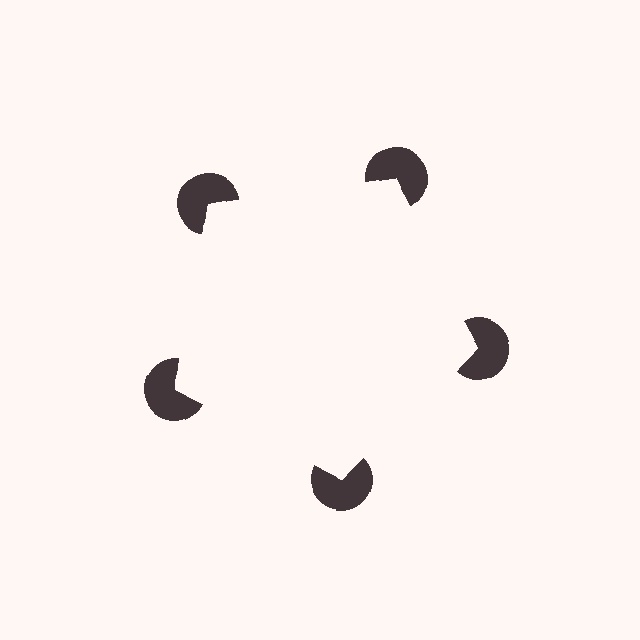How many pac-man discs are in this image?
There are 5 — one at each vertex of the illusory pentagon.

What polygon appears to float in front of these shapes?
An illusory pentagon — its edges are inferred from the aligned wedge cuts in the pac-man discs, not physically drawn.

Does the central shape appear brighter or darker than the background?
It typically appears slightly brighter than the background, even though no actual brightness change is drawn.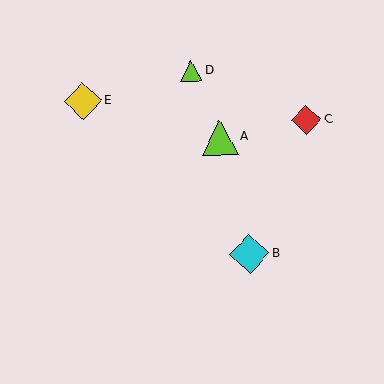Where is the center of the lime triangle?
The center of the lime triangle is at (220, 137).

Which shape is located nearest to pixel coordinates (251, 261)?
The cyan diamond (labeled B) at (249, 254) is nearest to that location.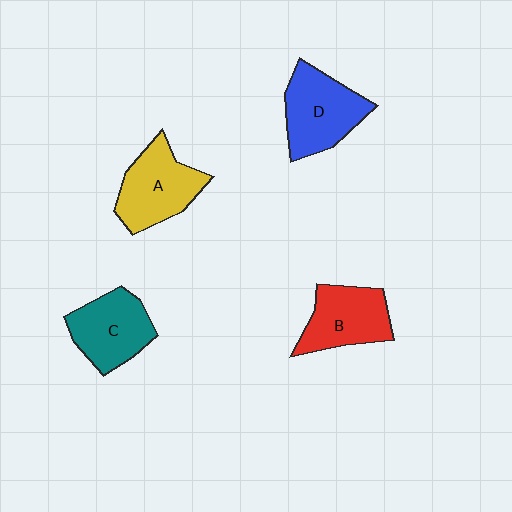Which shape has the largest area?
Shape D (blue).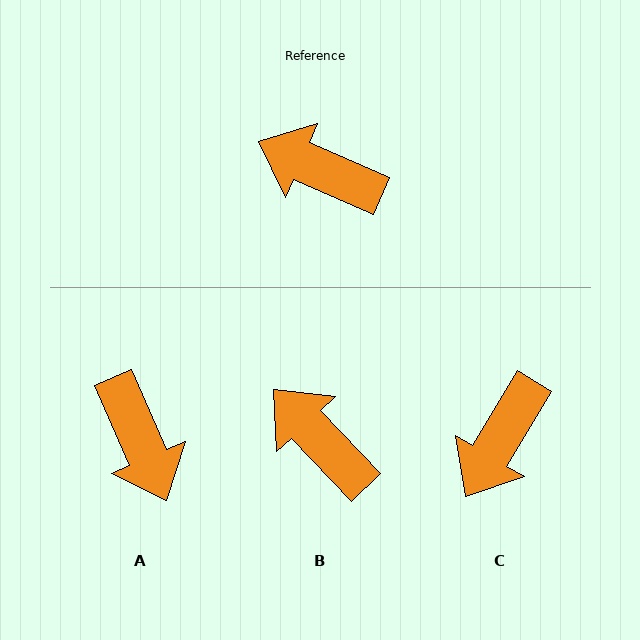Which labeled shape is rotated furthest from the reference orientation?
A, about 137 degrees away.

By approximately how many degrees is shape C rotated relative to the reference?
Approximately 83 degrees counter-clockwise.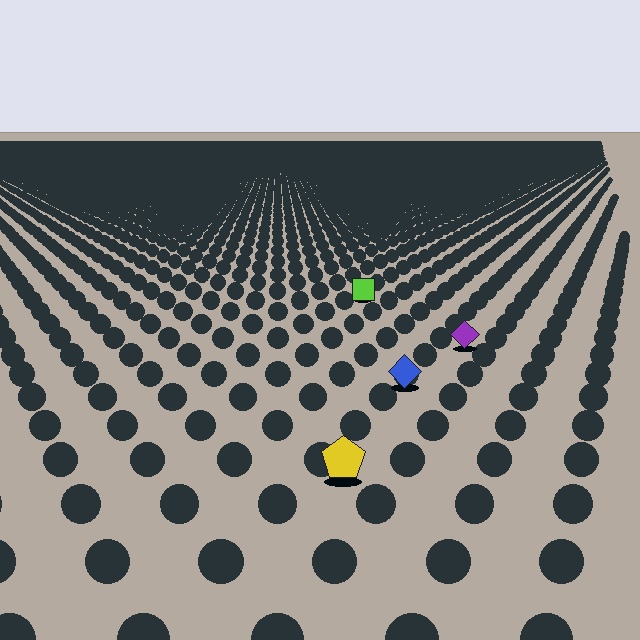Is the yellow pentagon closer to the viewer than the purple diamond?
Yes. The yellow pentagon is closer — you can tell from the texture gradient: the ground texture is coarser near it.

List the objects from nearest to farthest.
From nearest to farthest: the yellow pentagon, the blue diamond, the purple diamond, the lime square.